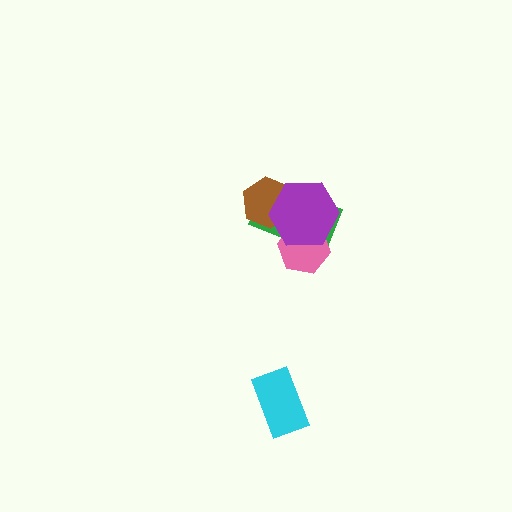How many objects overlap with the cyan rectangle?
0 objects overlap with the cyan rectangle.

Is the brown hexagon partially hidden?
Yes, it is partially covered by another shape.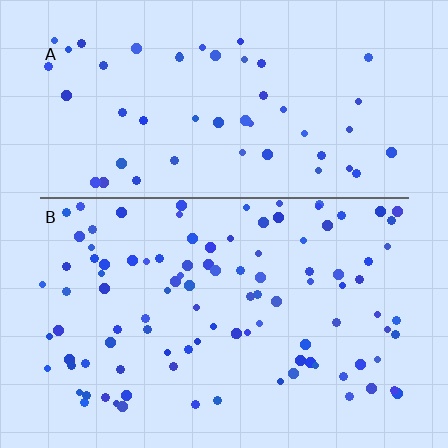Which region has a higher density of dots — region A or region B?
B (the bottom).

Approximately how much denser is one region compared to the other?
Approximately 2.0× — region B over region A.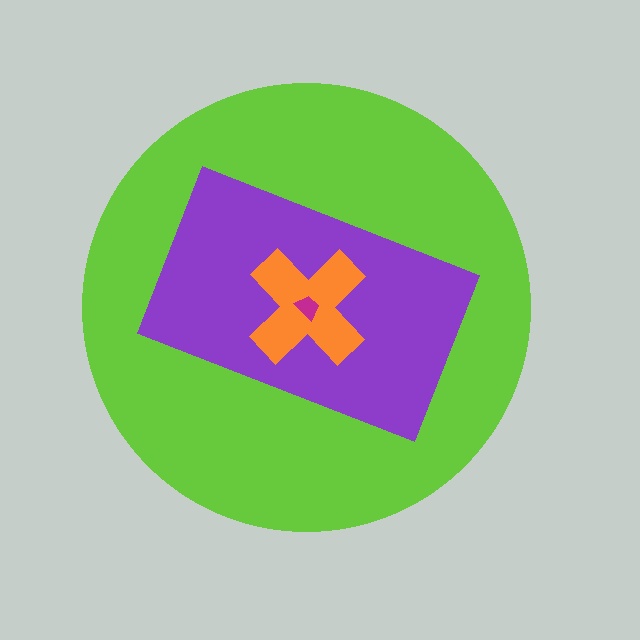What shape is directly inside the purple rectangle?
The orange cross.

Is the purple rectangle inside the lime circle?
Yes.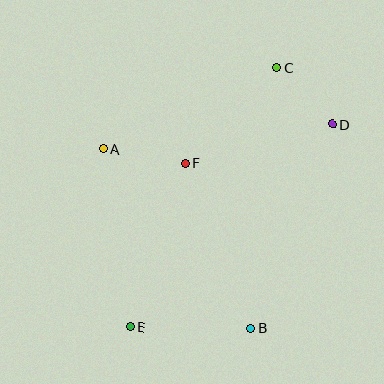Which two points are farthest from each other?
Points C and E are farthest from each other.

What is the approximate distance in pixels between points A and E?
The distance between A and E is approximately 180 pixels.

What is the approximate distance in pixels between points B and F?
The distance between B and F is approximately 178 pixels.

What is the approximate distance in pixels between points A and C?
The distance between A and C is approximately 192 pixels.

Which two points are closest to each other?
Points C and D are closest to each other.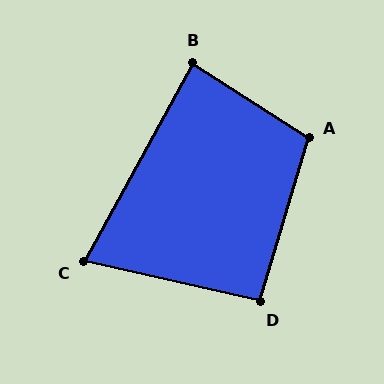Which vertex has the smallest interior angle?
C, at approximately 74 degrees.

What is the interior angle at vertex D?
Approximately 94 degrees (approximately right).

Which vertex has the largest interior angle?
A, at approximately 106 degrees.